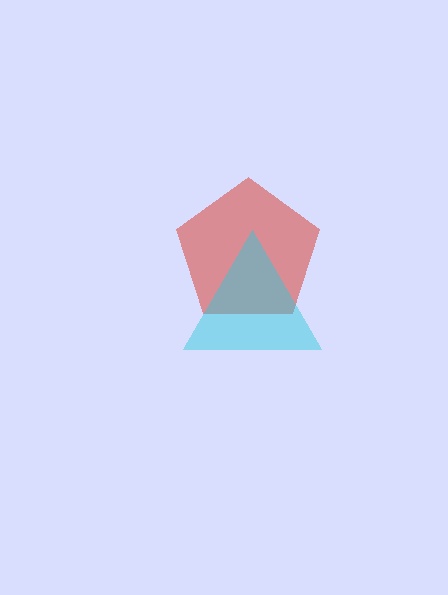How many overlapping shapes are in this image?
There are 2 overlapping shapes in the image.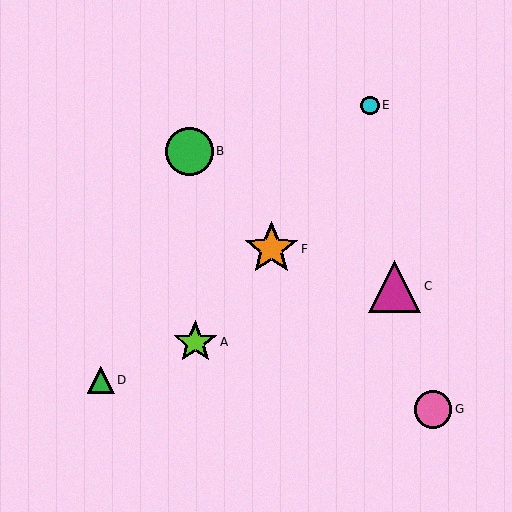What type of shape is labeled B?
Shape B is a green circle.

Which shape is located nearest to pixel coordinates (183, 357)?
The lime star (labeled A) at (195, 342) is nearest to that location.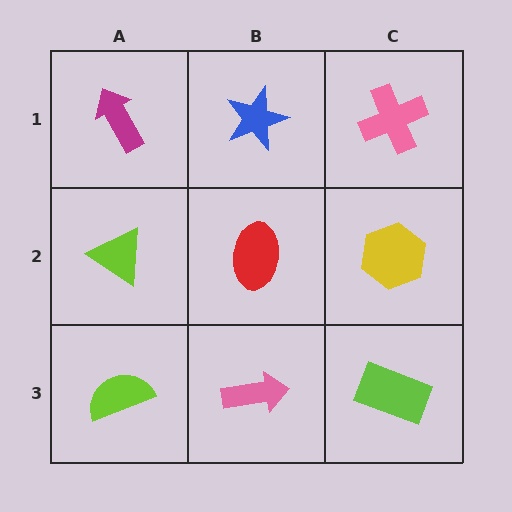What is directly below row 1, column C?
A yellow hexagon.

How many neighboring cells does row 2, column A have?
3.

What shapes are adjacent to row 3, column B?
A red ellipse (row 2, column B), a lime semicircle (row 3, column A), a lime rectangle (row 3, column C).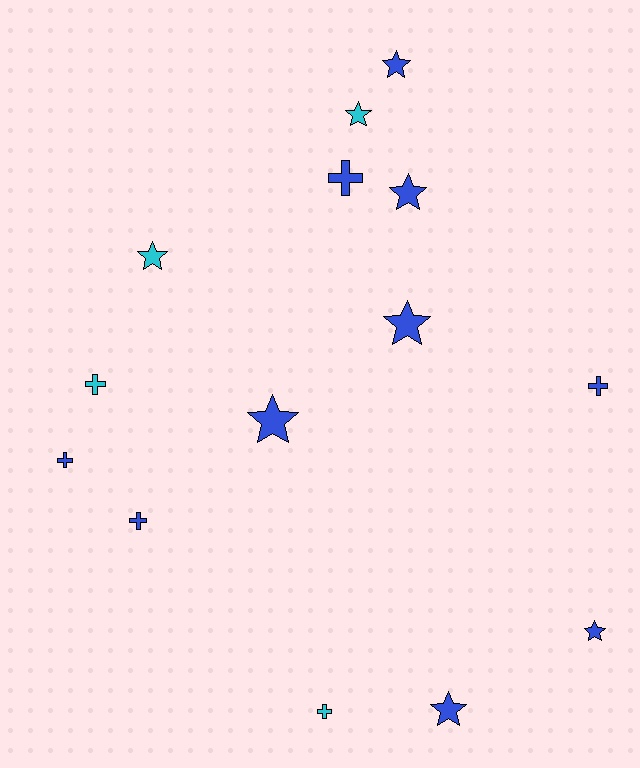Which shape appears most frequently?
Star, with 8 objects.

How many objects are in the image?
There are 14 objects.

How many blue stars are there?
There are 6 blue stars.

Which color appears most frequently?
Blue, with 10 objects.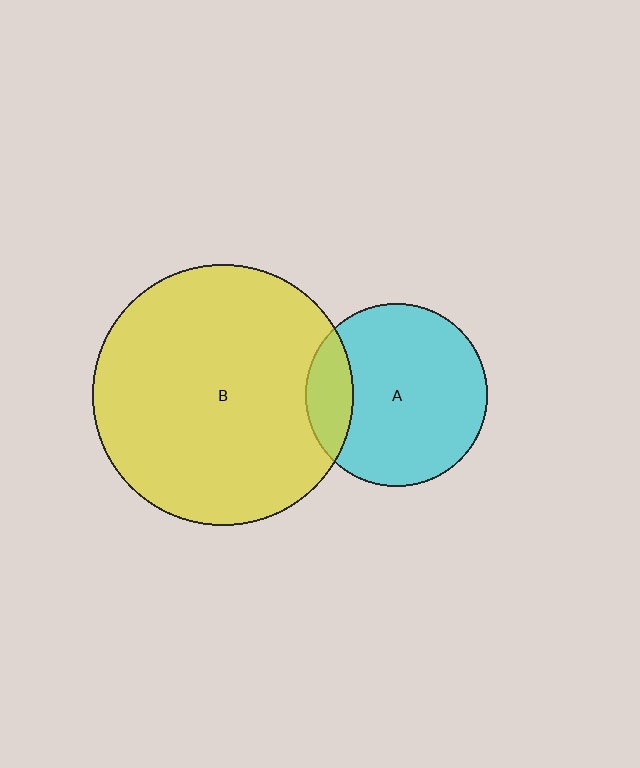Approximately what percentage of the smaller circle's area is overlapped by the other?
Approximately 15%.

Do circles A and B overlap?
Yes.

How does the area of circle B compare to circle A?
Approximately 2.0 times.